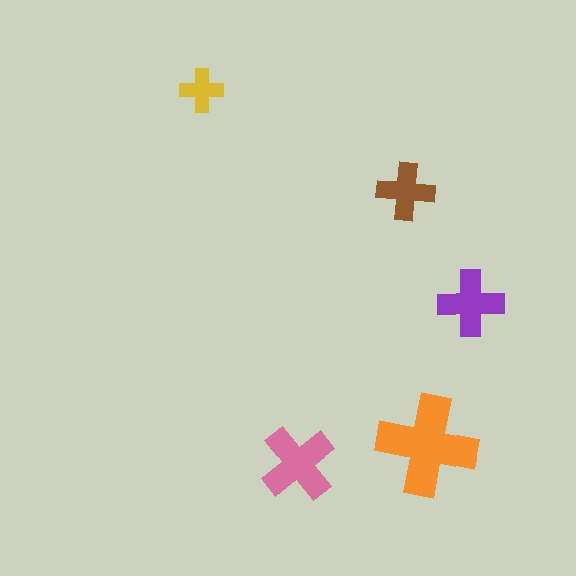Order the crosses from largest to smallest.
the orange one, the pink one, the purple one, the brown one, the yellow one.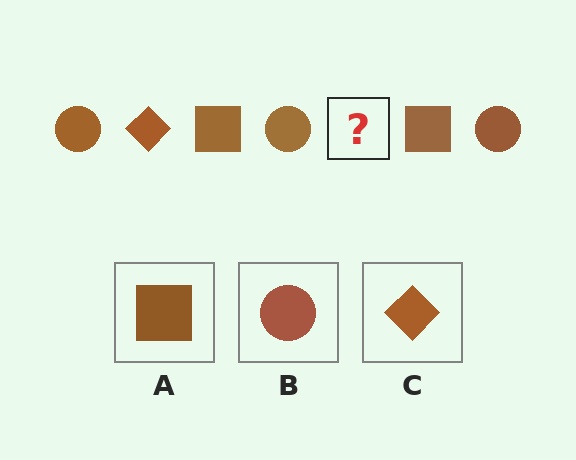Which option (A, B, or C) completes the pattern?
C.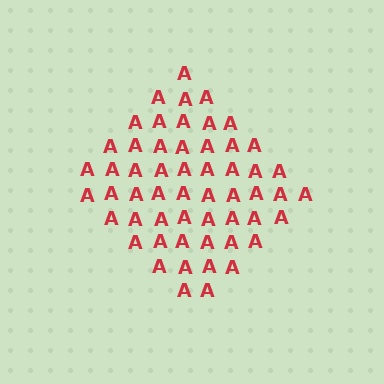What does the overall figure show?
The overall figure shows a diamond.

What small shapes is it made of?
It is made of small letter A's.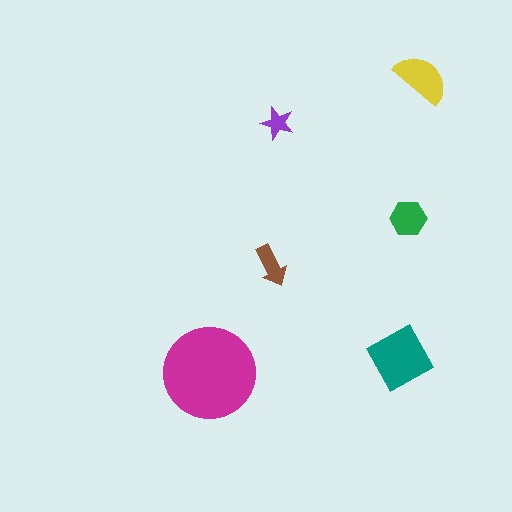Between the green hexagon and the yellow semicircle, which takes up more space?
The yellow semicircle.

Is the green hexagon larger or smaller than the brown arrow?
Larger.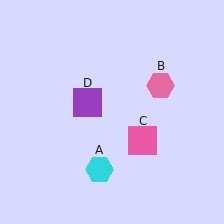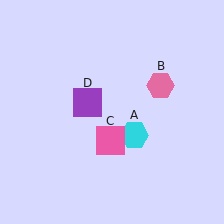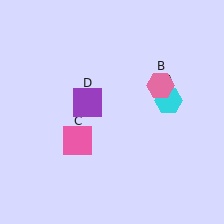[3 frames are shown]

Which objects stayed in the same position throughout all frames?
Pink hexagon (object B) and purple square (object D) remained stationary.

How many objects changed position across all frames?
2 objects changed position: cyan hexagon (object A), pink square (object C).